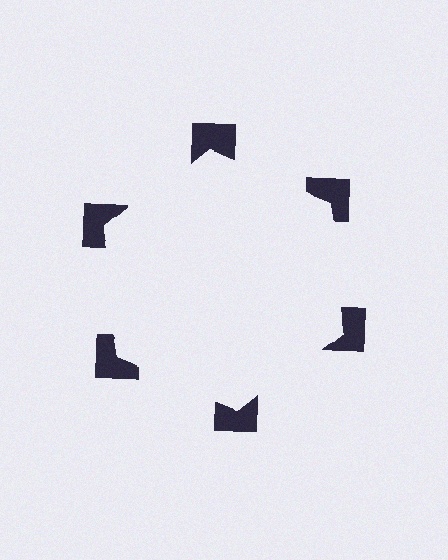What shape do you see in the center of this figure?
An illusory hexagon — its edges are inferred from the aligned wedge cuts in the notched squares, not physically drawn.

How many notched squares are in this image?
There are 6 — one at each vertex of the illusory hexagon.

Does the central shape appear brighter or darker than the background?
It typically appears slightly brighter than the background, even though no actual brightness change is drawn.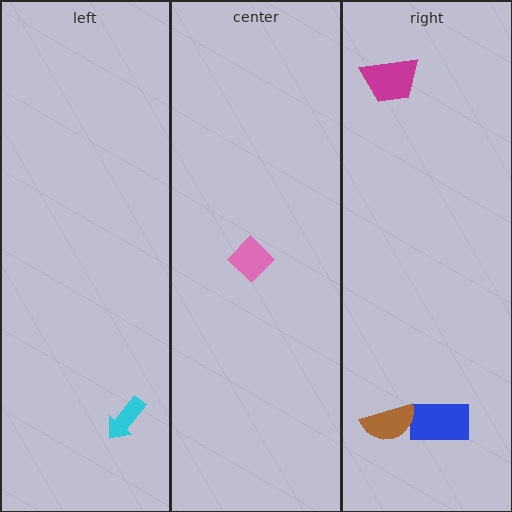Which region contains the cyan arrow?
The left region.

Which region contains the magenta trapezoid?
The right region.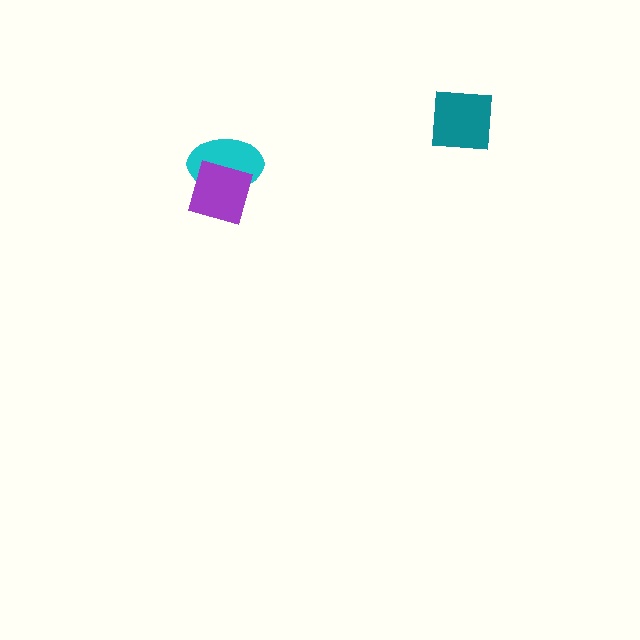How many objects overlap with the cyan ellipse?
1 object overlaps with the cyan ellipse.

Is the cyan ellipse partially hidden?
Yes, it is partially covered by another shape.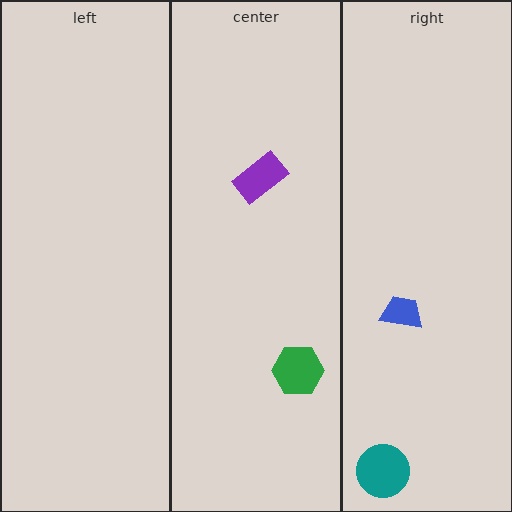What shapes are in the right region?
The blue trapezoid, the teal circle.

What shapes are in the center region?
The purple rectangle, the green hexagon.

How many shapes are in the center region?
2.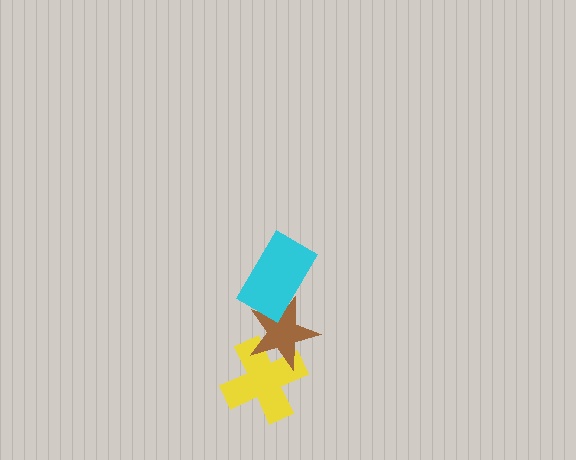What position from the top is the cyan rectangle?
The cyan rectangle is 1st from the top.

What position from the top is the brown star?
The brown star is 2nd from the top.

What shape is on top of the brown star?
The cyan rectangle is on top of the brown star.